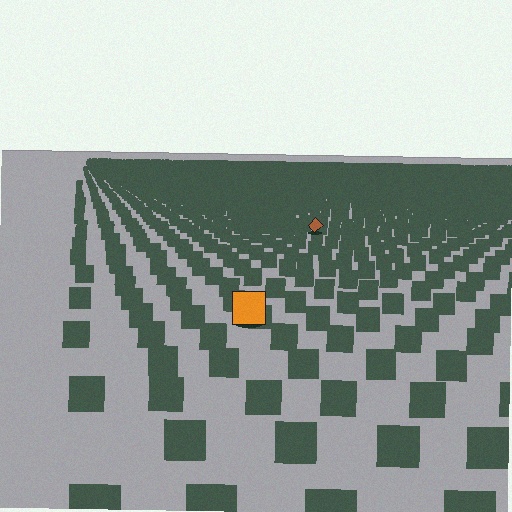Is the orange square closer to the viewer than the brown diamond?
Yes. The orange square is closer — you can tell from the texture gradient: the ground texture is coarser near it.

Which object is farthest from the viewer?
The brown diamond is farthest from the viewer. It appears smaller and the ground texture around it is denser.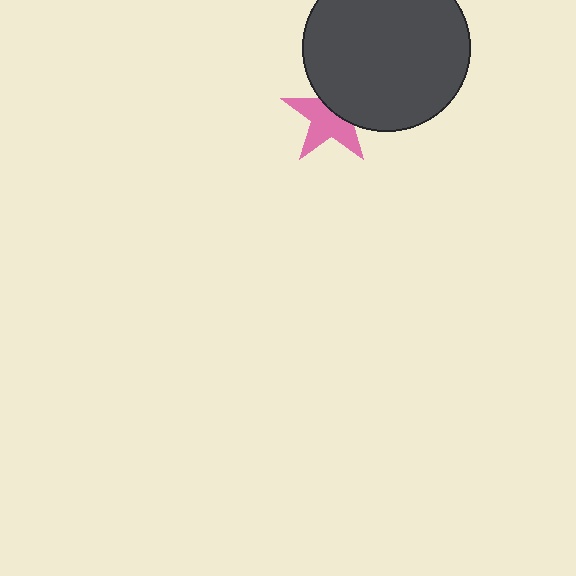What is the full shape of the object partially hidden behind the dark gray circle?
The partially hidden object is a pink star.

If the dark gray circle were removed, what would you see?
You would see the complete pink star.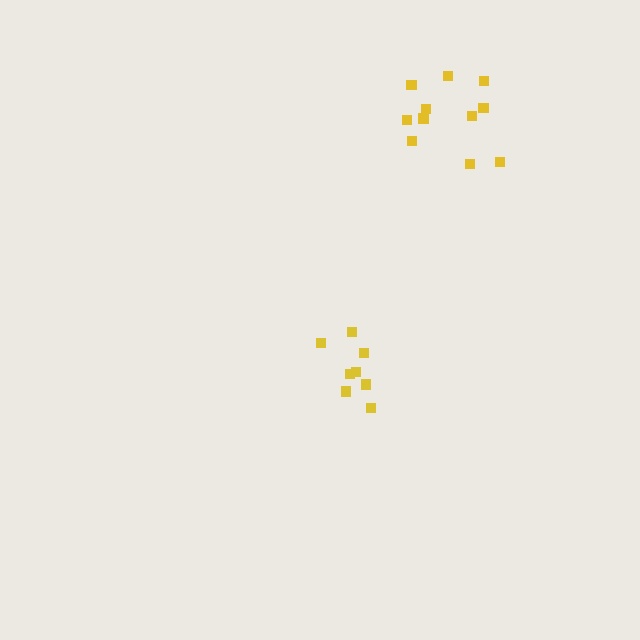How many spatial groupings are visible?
There are 2 spatial groupings.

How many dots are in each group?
Group 1: 11 dots, Group 2: 8 dots (19 total).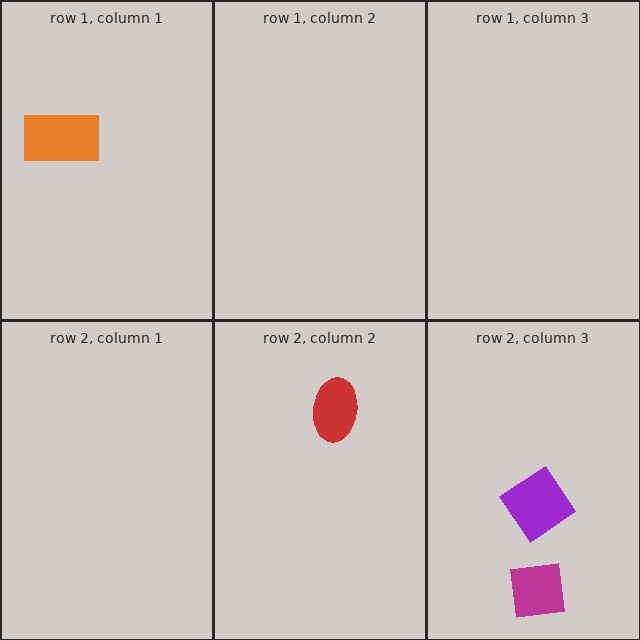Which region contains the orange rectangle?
The row 1, column 1 region.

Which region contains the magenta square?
The row 2, column 3 region.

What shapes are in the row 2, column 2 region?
The red ellipse.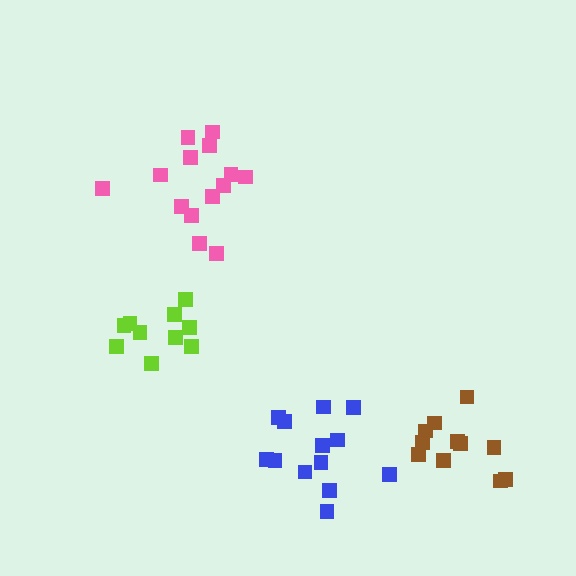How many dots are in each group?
Group 1: 14 dots, Group 2: 10 dots, Group 3: 13 dots, Group 4: 11 dots (48 total).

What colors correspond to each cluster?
The clusters are colored: pink, lime, blue, brown.